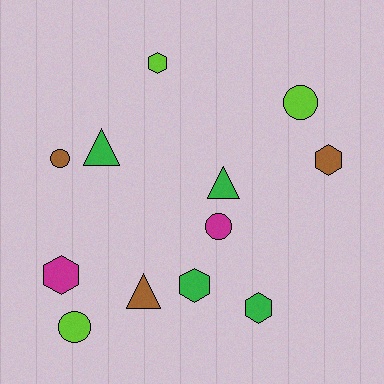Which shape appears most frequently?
Hexagon, with 5 objects.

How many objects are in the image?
There are 12 objects.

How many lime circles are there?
There are 2 lime circles.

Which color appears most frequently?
Green, with 4 objects.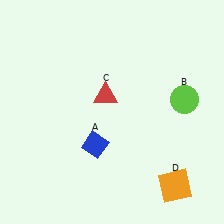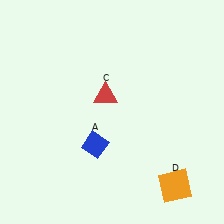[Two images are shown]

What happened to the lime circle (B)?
The lime circle (B) was removed in Image 2. It was in the top-right area of Image 1.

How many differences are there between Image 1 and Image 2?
There is 1 difference between the two images.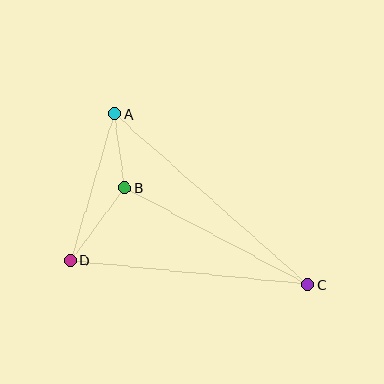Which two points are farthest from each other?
Points A and C are farthest from each other.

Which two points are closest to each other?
Points A and B are closest to each other.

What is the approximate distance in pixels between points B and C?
The distance between B and C is approximately 207 pixels.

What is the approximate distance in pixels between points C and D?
The distance between C and D is approximately 238 pixels.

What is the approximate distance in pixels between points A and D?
The distance between A and D is approximately 153 pixels.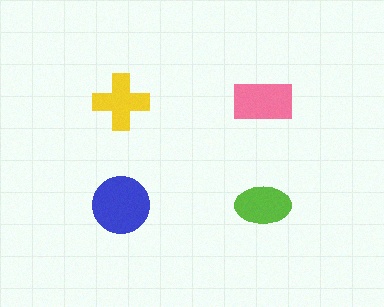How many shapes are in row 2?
2 shapes.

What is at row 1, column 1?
A yellow cross.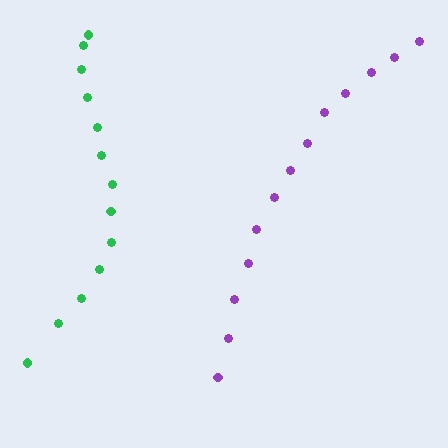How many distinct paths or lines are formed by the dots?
There are 2 distinct paths.